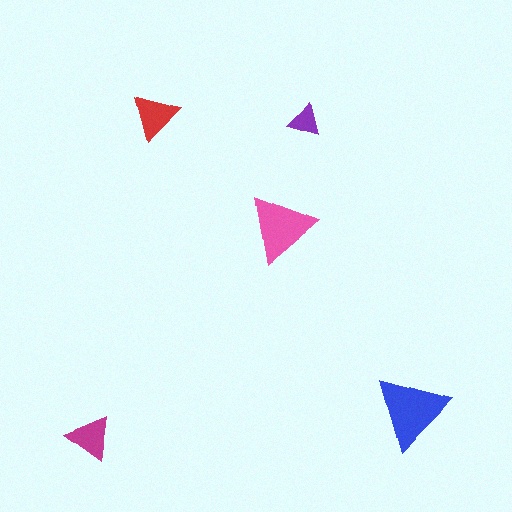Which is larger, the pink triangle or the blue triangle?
The blue one.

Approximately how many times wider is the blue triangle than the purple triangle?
About 2.5 times wider.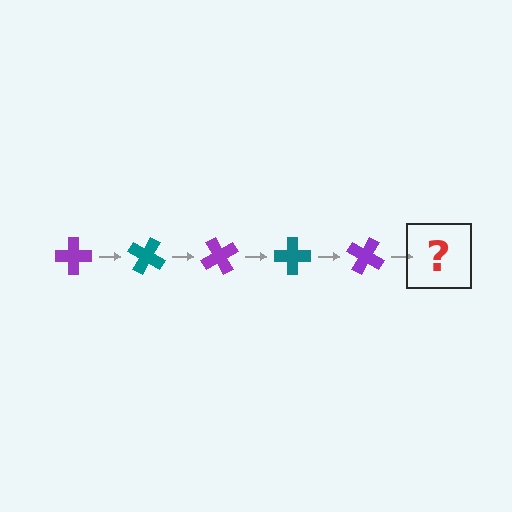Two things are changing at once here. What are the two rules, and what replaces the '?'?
The two rules are that it rotates 30 degrees each step and the color cycles through purple and teal. The '?' should be a teal cross, rotated 150 degrees from the start.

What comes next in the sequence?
The next element should be a teal cross, rotated 150 degrees from the start.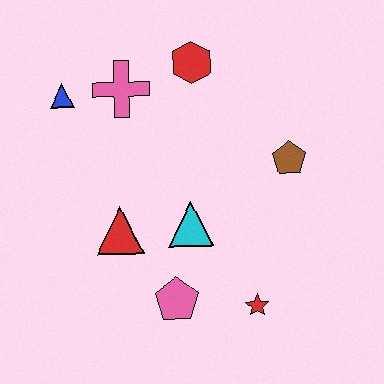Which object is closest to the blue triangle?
The pink cross is closest to the blue triangle.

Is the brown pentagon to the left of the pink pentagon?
No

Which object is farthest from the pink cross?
The red star is farthest from the pink cross.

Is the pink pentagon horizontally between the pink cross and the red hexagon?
Yes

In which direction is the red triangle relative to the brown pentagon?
The red triangle is to the left of the brown pentagon.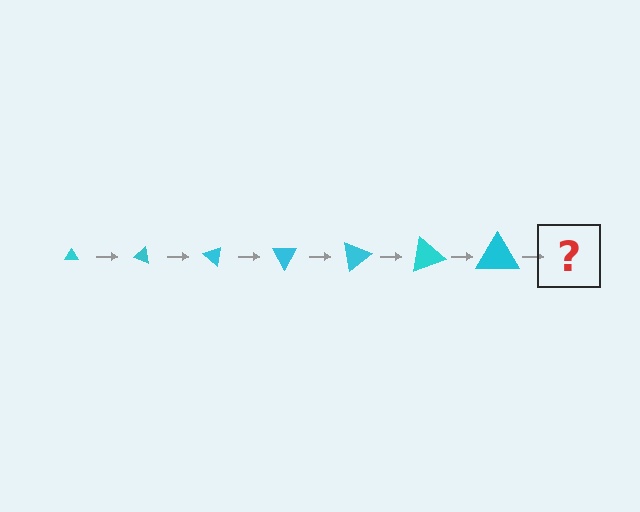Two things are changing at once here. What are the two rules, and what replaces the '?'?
The two rules are that the triangle grows larger each step and it rotates 20 degrees each step. The '?' should be a triangle, larger than the previous one and rotated 140 degrees from the start.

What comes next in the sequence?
The next element should be a triangle, larger than the previous one and rotated 140 degrees from the start.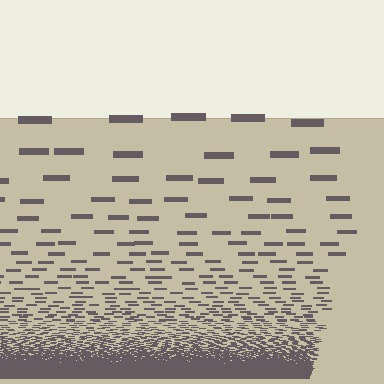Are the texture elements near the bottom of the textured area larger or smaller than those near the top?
Smaller. The gradient is inverted — elements near the bottom are smaller and denser.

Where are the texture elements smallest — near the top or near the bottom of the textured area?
Near the bottom.